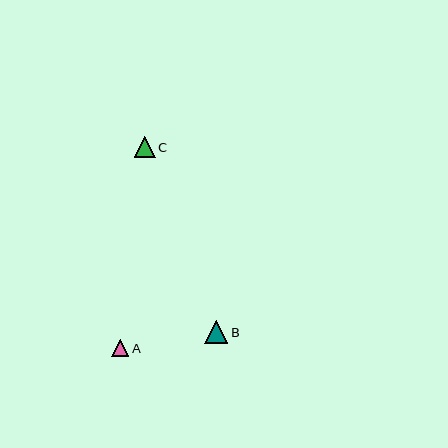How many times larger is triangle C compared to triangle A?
Triangle C is approximately 1.2 times the size of triangle A.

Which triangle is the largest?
Triangle B is the largest with a size of approximately 23 pixels.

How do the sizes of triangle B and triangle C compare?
Triangle B and triangle C are approximately the same size.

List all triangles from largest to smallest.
From largest to smallest: B, C, A.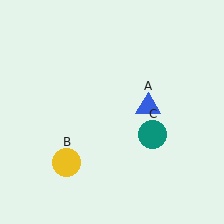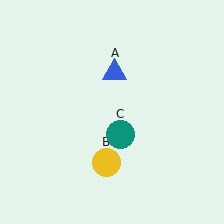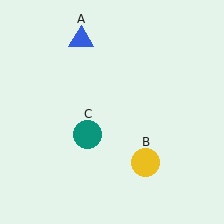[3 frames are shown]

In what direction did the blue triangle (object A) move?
The blue triangle (object A) moved up and to the left.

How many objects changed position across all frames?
3 objects changed position: blue triangle (object A), yellow circle (object B), teal circle (object C).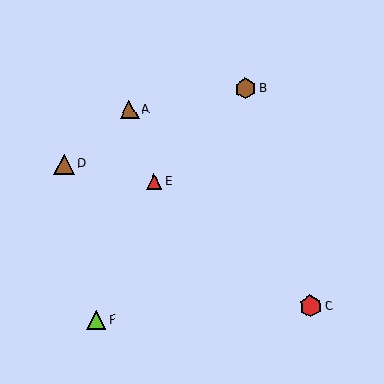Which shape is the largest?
The red hexagon (labeled C) is the largest.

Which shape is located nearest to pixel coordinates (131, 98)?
The brown triangle (labeled A) at (129, 110) is nearest to that location.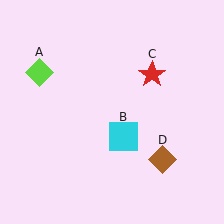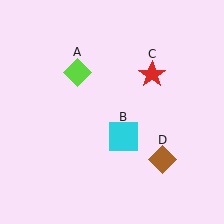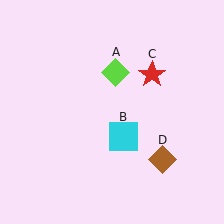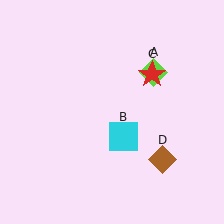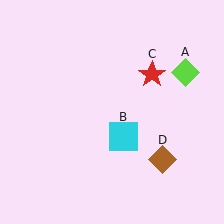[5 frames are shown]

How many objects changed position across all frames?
1 object changed position: lime diamond (object A).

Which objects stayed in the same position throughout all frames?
Cyan square (object B) and red star (object C) and brown diamond (object D) remained stationary.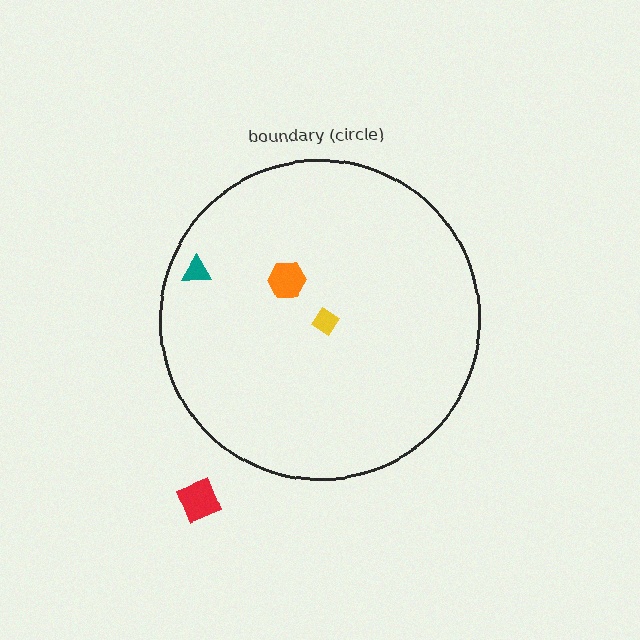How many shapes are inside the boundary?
3 inside, 1 outside.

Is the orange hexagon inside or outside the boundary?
Inside.